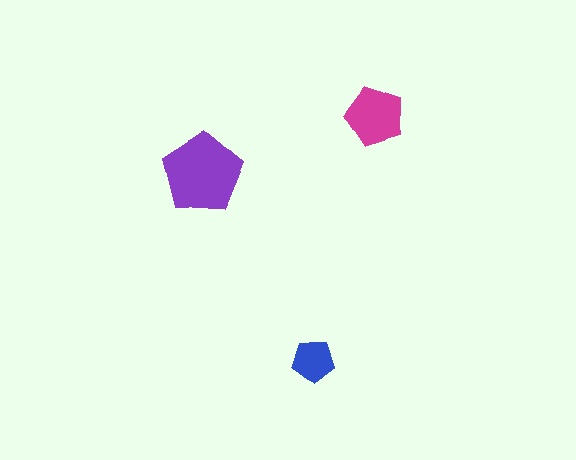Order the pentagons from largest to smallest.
the purple one, the magenta one, the blue one.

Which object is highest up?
The magenta pentagon is topmost.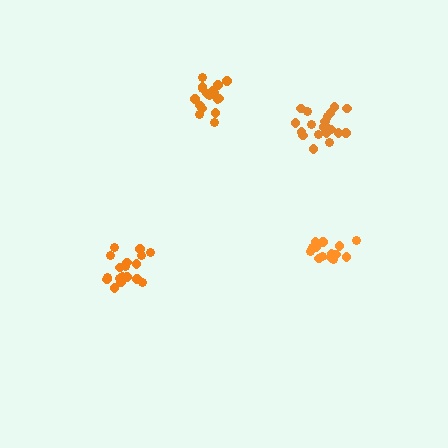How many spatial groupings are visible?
There are 4 spatial groupings.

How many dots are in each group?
Group 1: 18 dots, Group 2: 20 dots, Group 3: 14 dots, Group 4: 18 dots (70 total).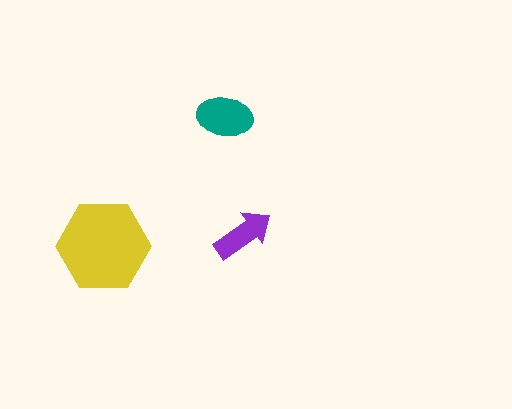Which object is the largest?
The yellow hexagon.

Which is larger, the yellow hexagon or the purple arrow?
The yellow hexagon.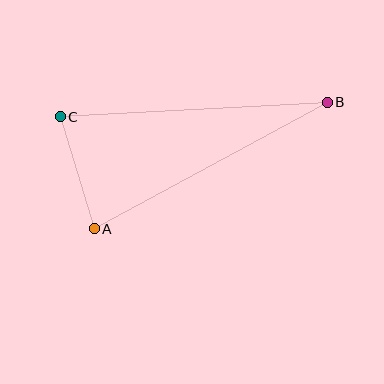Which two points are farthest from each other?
Points B and C are farthest from each other.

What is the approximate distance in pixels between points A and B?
The distance between A and B is approximately 265 pixels.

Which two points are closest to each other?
Points A and C are closest to each other.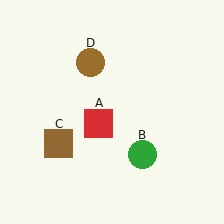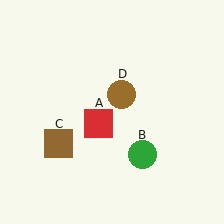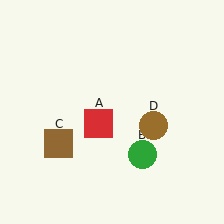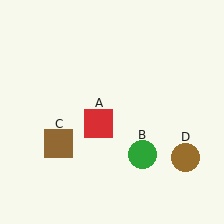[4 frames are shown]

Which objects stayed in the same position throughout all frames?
Red square (object A) and green circle (object B) and brown square (object C) remained stationary.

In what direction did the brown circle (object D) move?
The brown circle (object D) moved down and to the right.